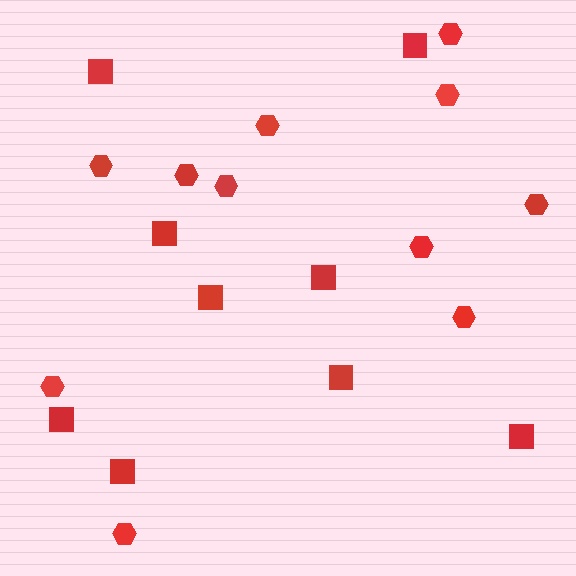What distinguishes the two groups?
There are 2 groups: one group of squares (9) and one group of hexagons (11).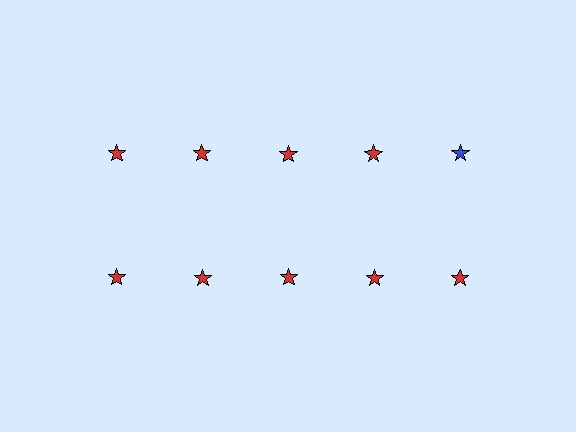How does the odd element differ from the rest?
It has a different color: blue instead of red.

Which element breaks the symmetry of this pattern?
The blue star in the top row, rightmost column breaks the symmetry. All other shapes are red stars.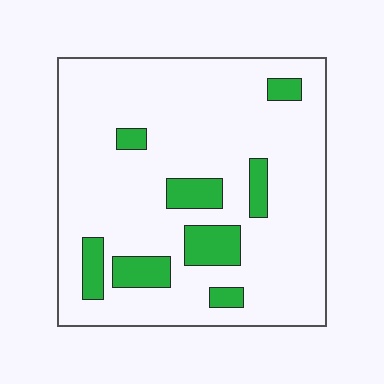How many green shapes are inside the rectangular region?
8.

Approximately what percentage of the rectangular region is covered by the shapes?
Approximately 15%.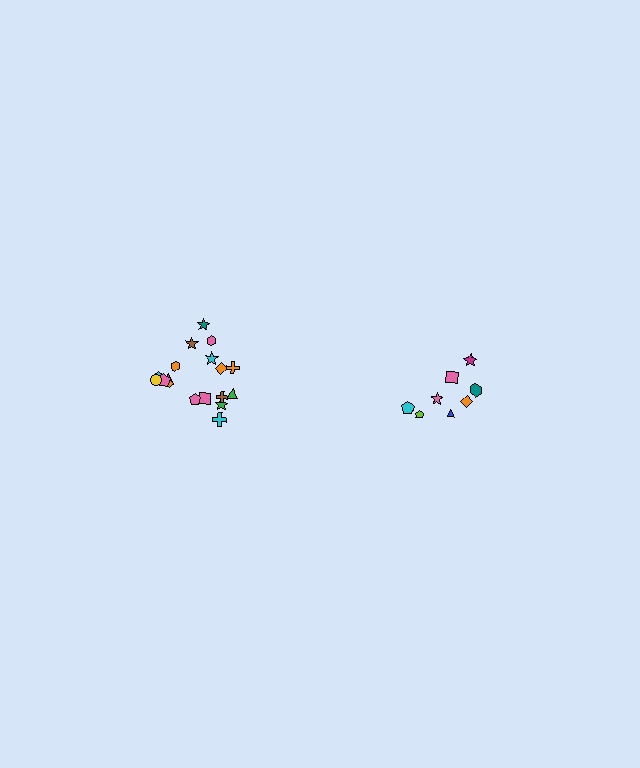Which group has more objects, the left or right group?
The left group.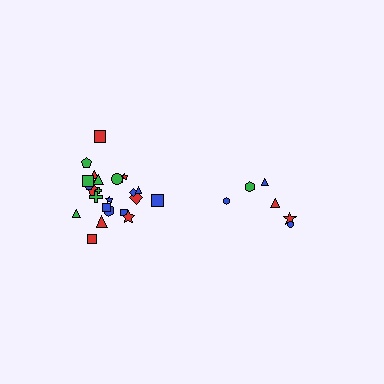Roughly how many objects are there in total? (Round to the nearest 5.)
Roughly 30 objects in total.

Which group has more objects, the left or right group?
The left group.